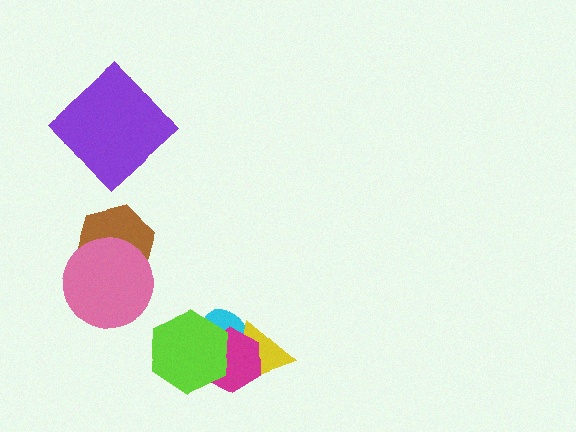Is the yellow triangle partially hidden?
Yes, it is partially covered by another shape.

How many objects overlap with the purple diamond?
0 objects overlap with the purple diamond.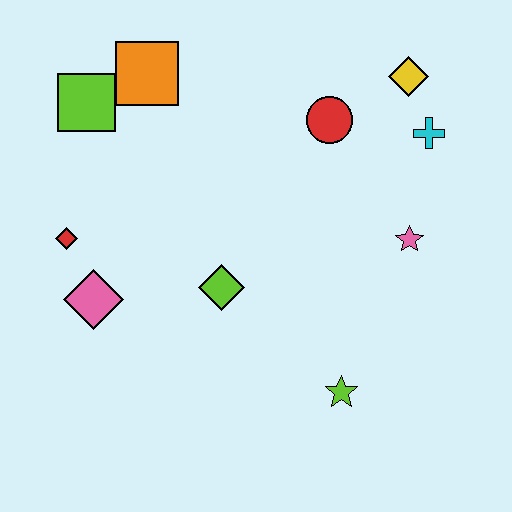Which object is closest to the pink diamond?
The red diamond is closest to the pink diamond.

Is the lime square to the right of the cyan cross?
No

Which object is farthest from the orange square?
The lime star is farthest from the orange square.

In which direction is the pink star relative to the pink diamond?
The pink star is to the right of the pink diamond.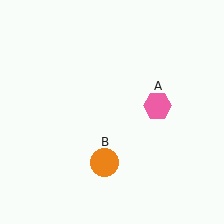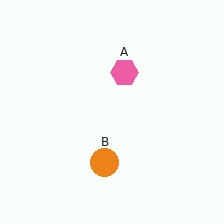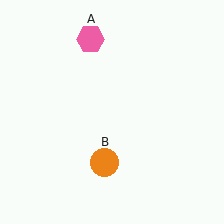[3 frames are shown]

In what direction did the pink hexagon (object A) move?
The pink hexagon (object A) moved up and to the left.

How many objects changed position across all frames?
1 object changed position: pink hexagon (object A).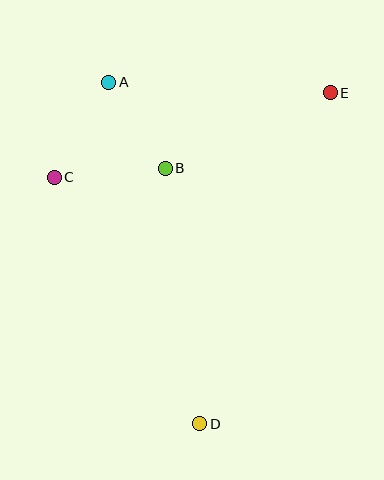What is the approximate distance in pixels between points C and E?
The distance between C and E is approximately 289 pixels.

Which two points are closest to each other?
Points A and B are closest to each other.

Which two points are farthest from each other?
Points D and E are farthest from each other.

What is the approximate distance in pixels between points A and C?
The distance between A and C is approximately 110 pixels.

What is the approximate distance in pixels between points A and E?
The distance between A and E is approximately 222 pixels.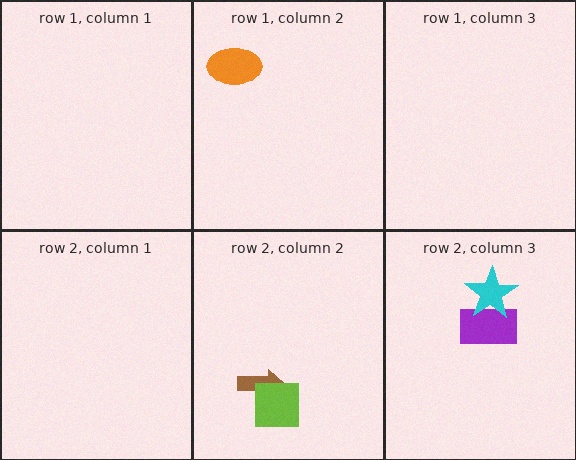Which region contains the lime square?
The row 2, column 2 region.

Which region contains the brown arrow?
The row 2, column 2 region.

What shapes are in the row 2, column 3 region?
The purple rectangle, the cyan star.